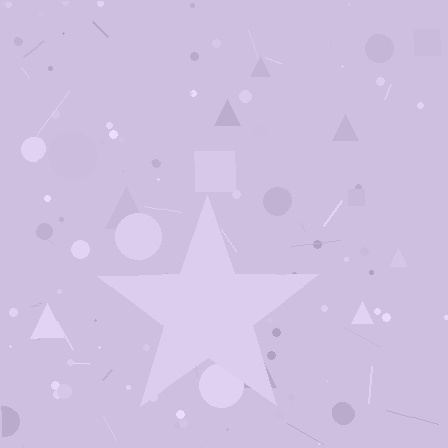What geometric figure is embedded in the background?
A star is embedded in the background.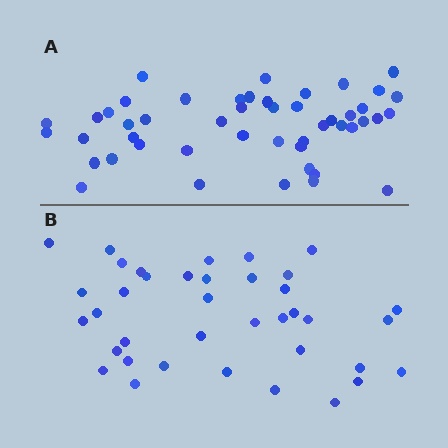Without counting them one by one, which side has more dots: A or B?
Region A (the top region) has more dots.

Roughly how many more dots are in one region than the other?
Region A has roughly 10 or so more dots than region B.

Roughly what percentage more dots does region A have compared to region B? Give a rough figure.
About 25% more.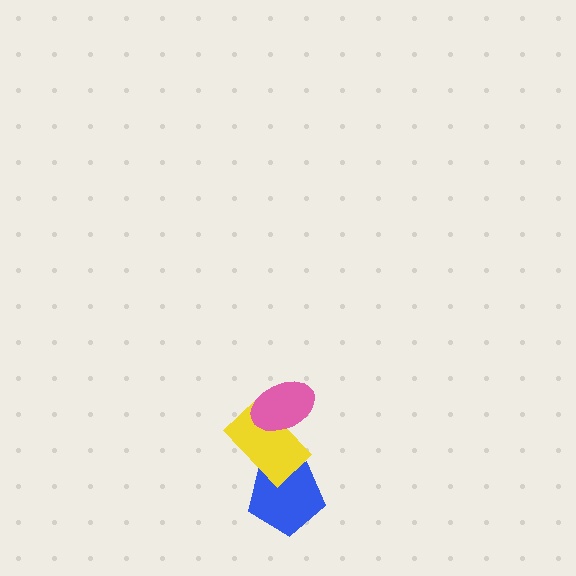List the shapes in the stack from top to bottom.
From top to bottom: the pink ellipse, the yellow rectangle, the blue pentagon.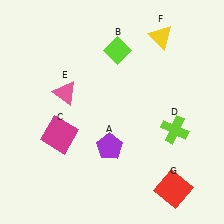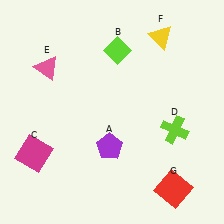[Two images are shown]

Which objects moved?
The objects that moved are: the magenta square (C), the pink triangle (E).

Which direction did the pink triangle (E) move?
The pink triangle (E) moved up.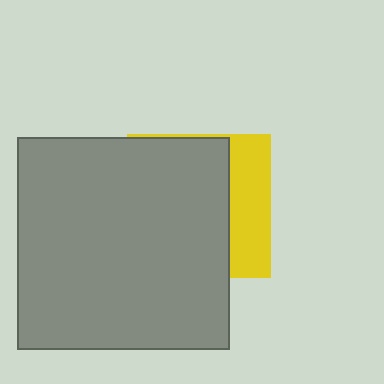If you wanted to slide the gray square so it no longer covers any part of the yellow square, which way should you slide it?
Slide it left — that is the most direct way to separate the two shapes.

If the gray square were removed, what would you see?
You would see the complete yellow square.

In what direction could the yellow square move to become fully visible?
The yellow square could move right. That would shift it out from behind the gray square entirely.